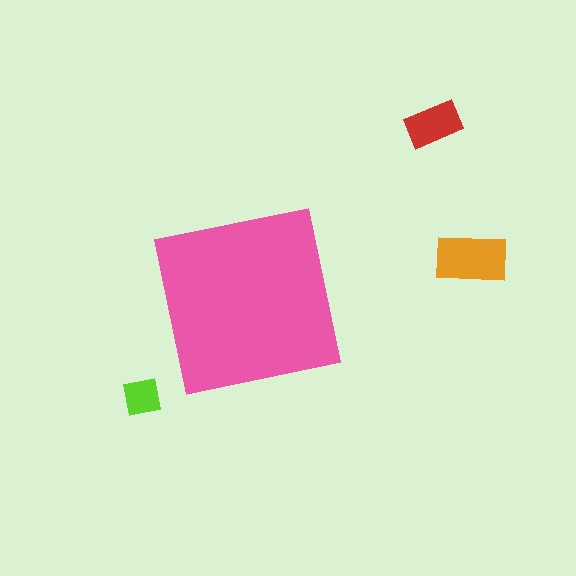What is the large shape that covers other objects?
A pink square.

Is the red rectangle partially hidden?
No, the red rectangle is fully visible.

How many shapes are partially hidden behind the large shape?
0 shapes are partially hidden.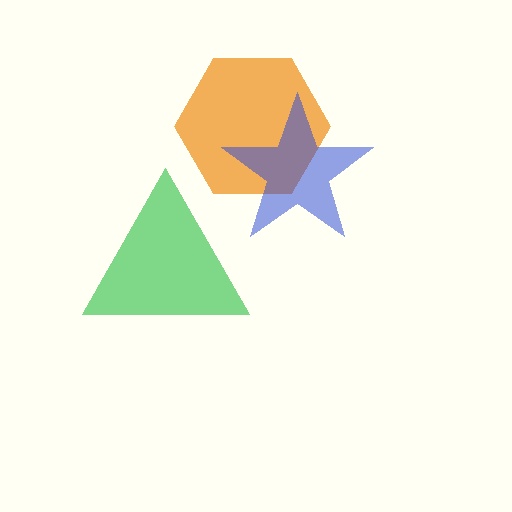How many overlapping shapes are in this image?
There are 3 overlapping shapes in the image.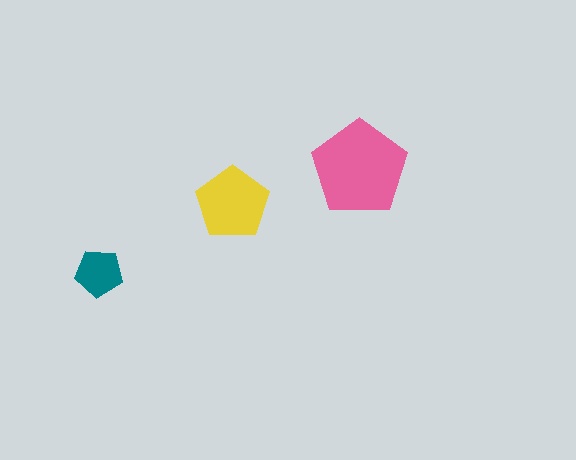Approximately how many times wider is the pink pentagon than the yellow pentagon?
About 1.5 times wider.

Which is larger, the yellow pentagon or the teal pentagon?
The yellow one.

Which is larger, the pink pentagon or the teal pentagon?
The pink one.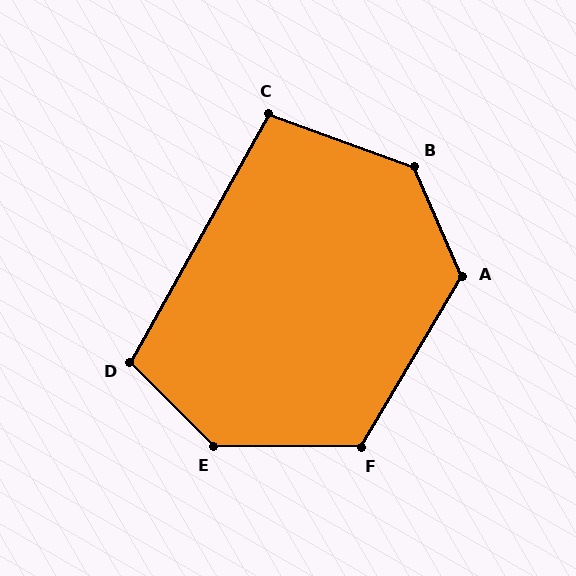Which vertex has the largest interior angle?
E, at approximately 135 degrees.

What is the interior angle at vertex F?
Approximately 120 degrees (obtuse).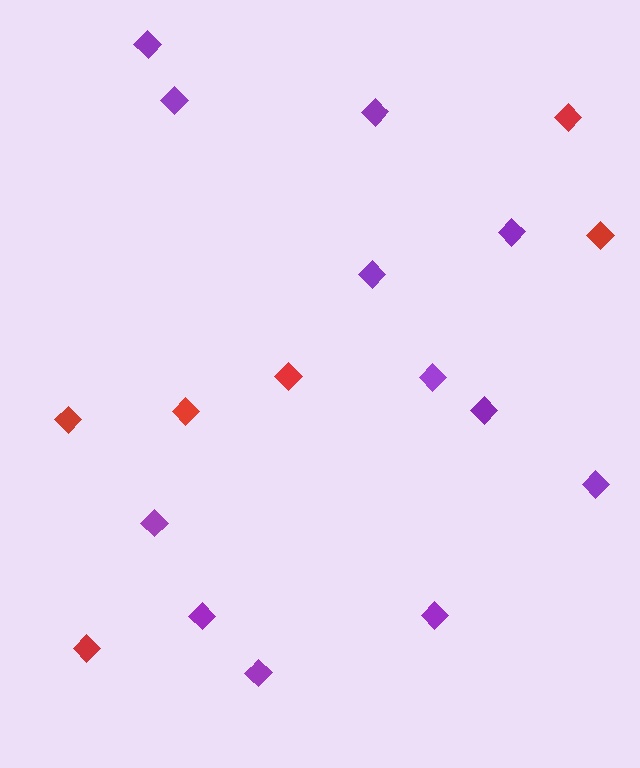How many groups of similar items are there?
There are 2 groups: one group of purple diamonds (12) and one group of red diamonds (6).